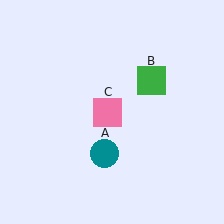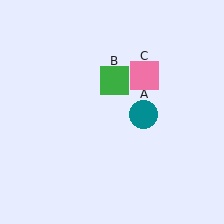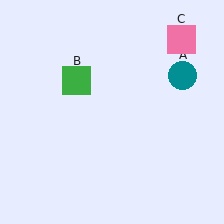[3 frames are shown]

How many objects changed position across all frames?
3 objects changed position: teal circle (object A), green square (object B), pink square (object C).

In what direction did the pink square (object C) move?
The pink square (object C) moved up and to the right.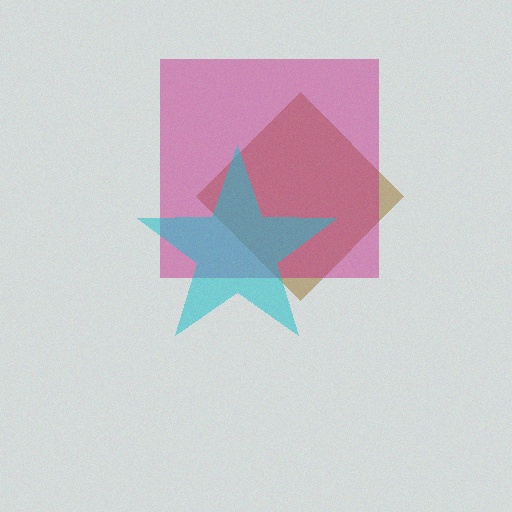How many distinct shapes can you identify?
There are 3 distinct shapes: a brown diamond, a magenta square, a cyan star.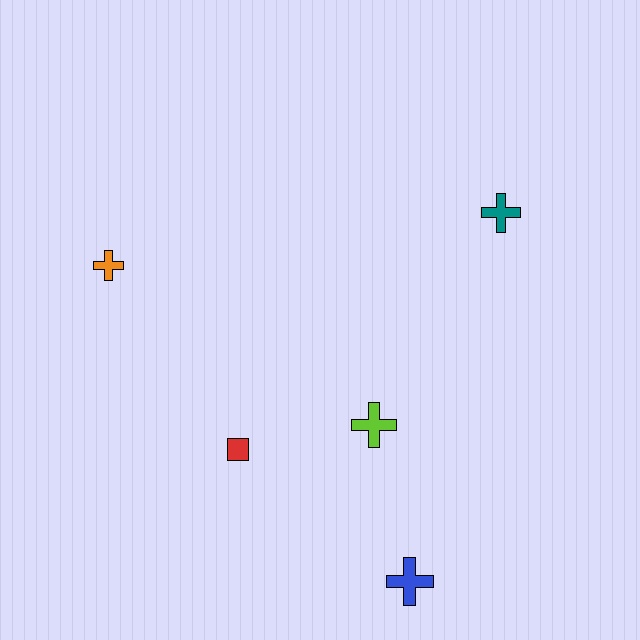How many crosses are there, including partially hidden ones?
There are 4 crosses.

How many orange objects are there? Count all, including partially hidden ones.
There is 1 orange object.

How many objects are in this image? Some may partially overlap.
There are 5 objects.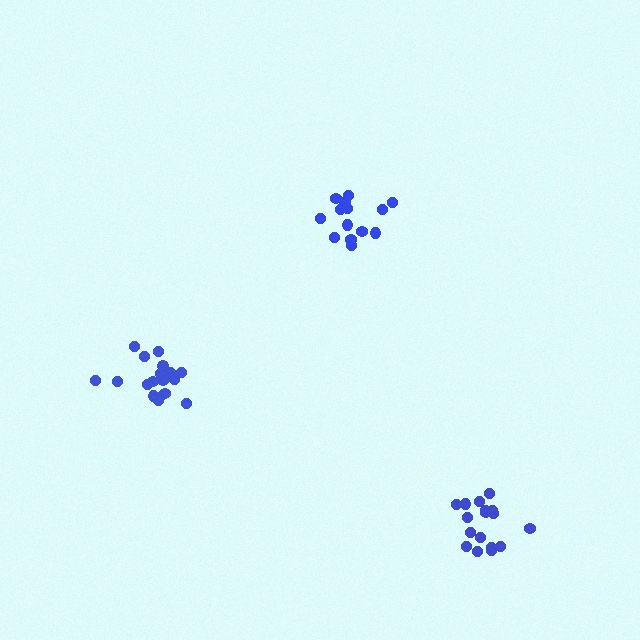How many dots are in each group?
Group 1: 18 dots, Group 2: 14 dots, Group 3: 17 dots (49 total).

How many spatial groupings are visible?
There are 3 spatial groupings.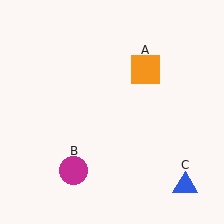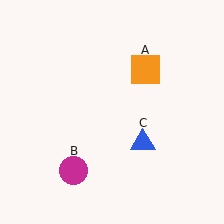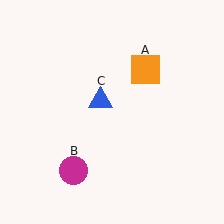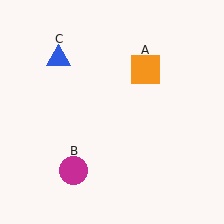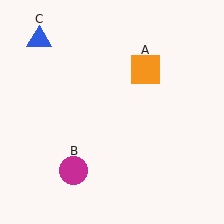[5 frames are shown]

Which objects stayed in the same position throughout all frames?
Orange square (object A) and magenta circle (object B) remained stationary.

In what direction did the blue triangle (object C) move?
The blue triangle (object C) moved up and to the left.